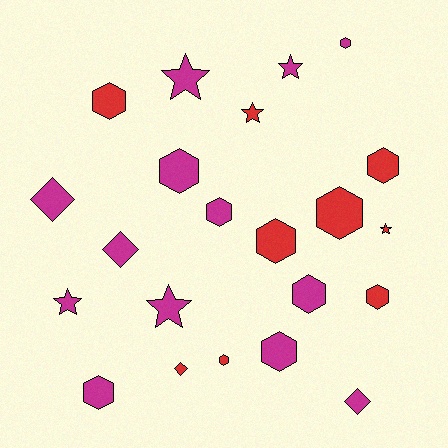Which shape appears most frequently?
Hexagon, with 12 objects.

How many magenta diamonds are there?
There are 3 magenta diamonds.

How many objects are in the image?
There are 22 objects.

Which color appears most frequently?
Magenta, with 13 objects.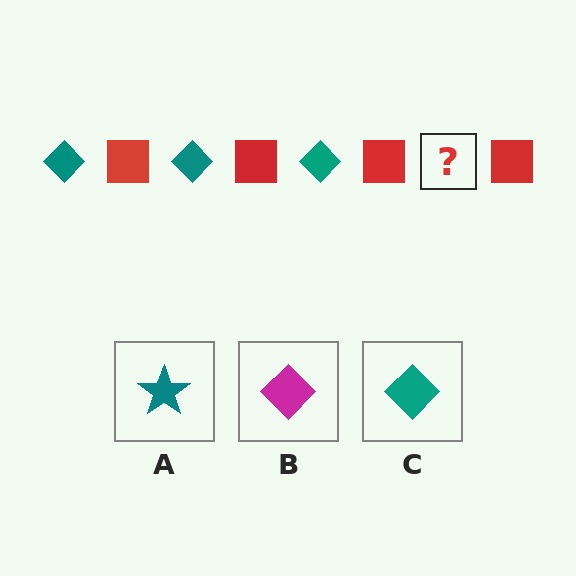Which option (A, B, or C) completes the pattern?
C.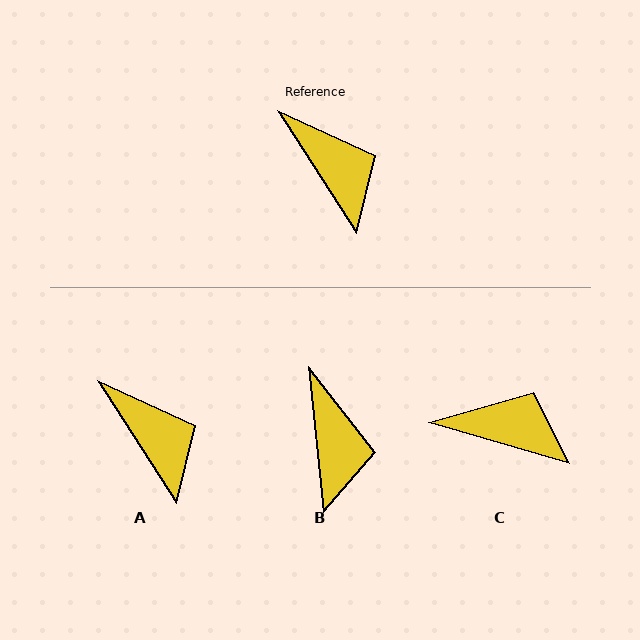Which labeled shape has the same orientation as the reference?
A.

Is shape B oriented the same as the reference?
No, it is off by about 27 degrees.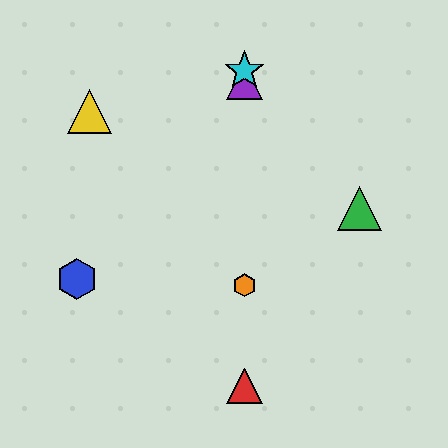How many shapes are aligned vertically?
4 shapes (the red triangle, the purple triangle, the orange hexagon, the cyan star) are aligned vertically.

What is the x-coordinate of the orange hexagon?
The orange hexagon is at x≈244.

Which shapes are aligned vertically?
The red triangle, the purple triangle, the orange hexagon, the cyan star are aligned vertically.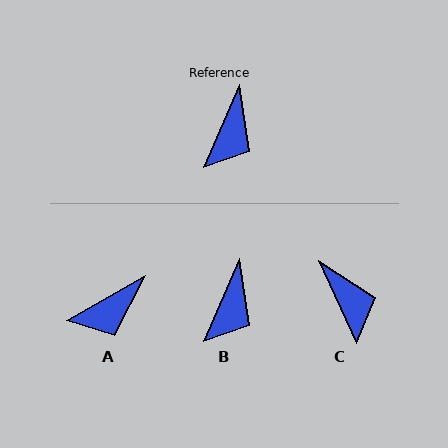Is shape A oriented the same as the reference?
No, it is off by about 37 degrees.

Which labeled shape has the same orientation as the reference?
B.